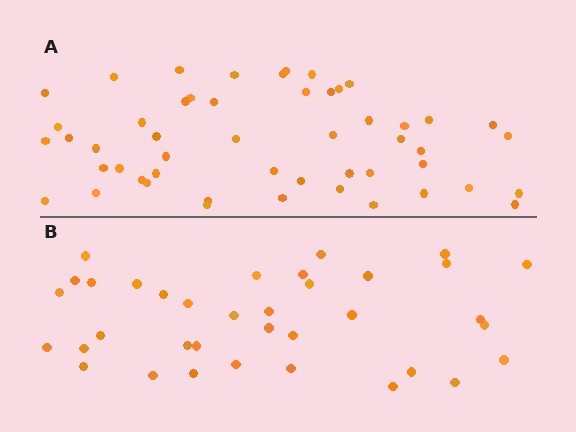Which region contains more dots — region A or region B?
Region A (the top region) has more dots.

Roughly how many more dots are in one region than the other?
Region A has approximately 15 more dots than region B.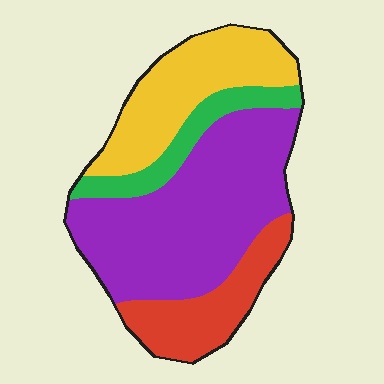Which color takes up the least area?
Green, at roughly 10%.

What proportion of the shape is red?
Red takes up less than a quarter of the shape.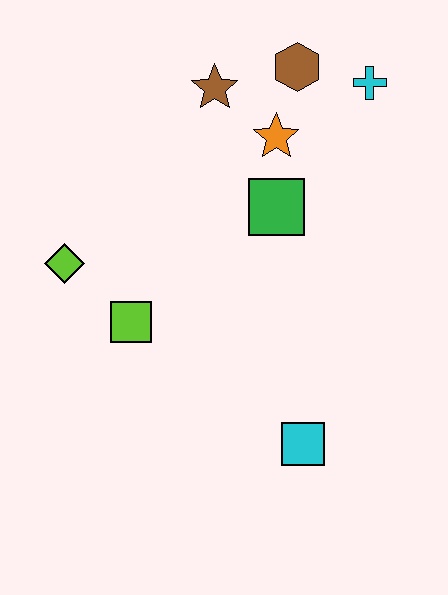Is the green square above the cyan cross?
No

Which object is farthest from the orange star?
The cyan square is farthest from the orange star.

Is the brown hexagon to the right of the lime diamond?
Yes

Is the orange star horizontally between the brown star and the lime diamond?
No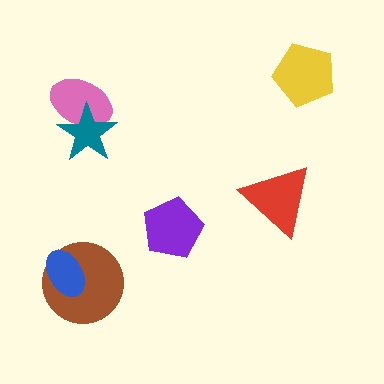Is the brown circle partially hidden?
Yes, it is partially covered by another shape.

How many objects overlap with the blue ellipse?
1 object overlaps with the blue ellipse.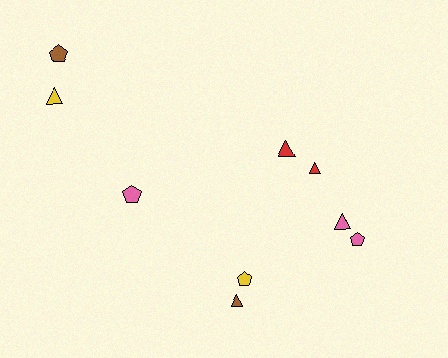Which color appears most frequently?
Pink, with 3 objects.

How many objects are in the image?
There are 9 objects.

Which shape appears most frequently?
Triangle, with 5 objects.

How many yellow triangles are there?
There is 1 yellow triangle.